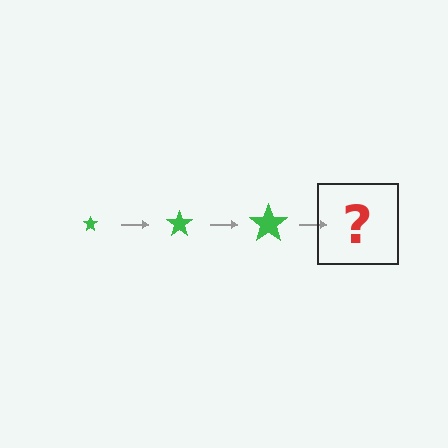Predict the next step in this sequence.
The next step is a green star, larger than the previous one.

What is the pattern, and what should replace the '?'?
The pattern is that the star gets progressively larger each step. The '?' should be a green star, larger than the previous one.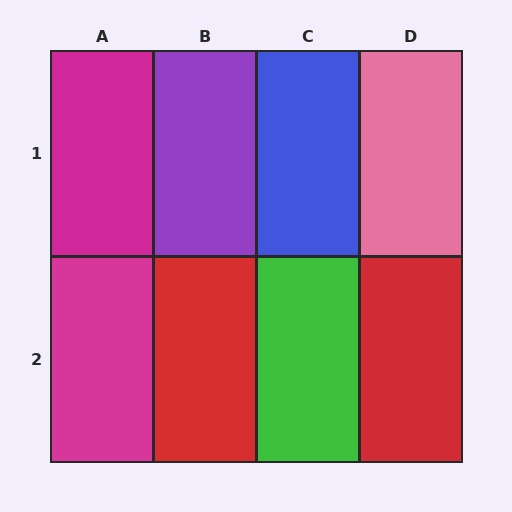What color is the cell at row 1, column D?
Pink.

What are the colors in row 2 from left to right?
Magenta, red, green, red.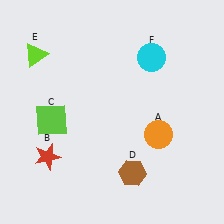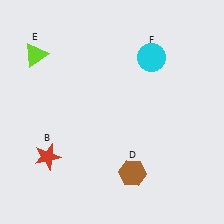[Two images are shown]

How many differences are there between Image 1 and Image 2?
There are 2 differences between the two images.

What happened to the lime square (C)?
The lime square (C) was removed in Image 2. It was in the bottom-left area of Image 1.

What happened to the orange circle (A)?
The orange circle (A) was removed in Image 2. It was in the bottom-right area of Image 1.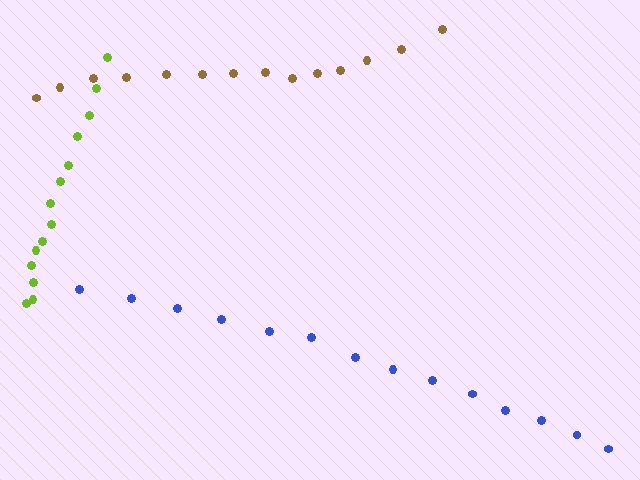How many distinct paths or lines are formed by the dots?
There are 3 distinct paths.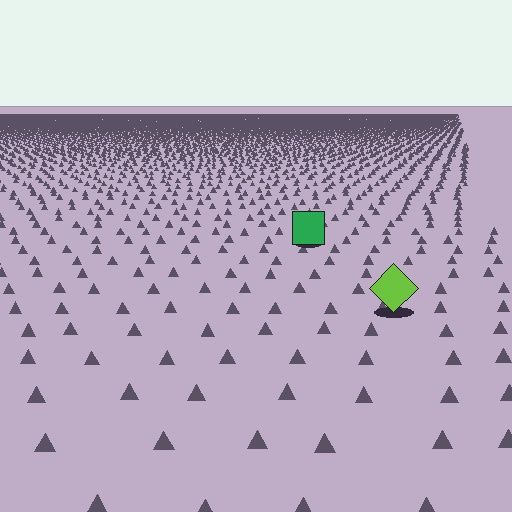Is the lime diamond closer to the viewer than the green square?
Yes. The lime diamond is closer — you can tell from the texture gradient: the ground texture is coarser near it.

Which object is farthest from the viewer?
The green square is farthest from the viewer. It appears smaller and the ground texture around it is denser.